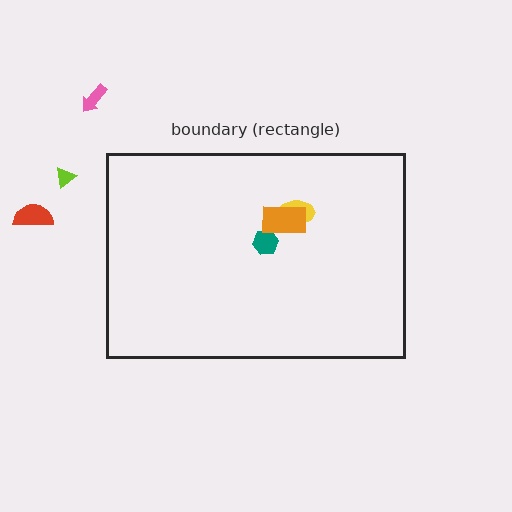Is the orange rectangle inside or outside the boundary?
Inside.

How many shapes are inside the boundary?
3 inside, 3 outside.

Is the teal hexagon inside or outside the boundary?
Inside.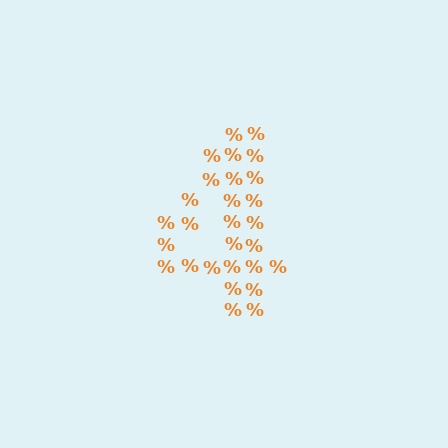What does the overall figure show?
The overall figure shows the digit 4.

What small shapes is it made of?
It is made of small percent signs.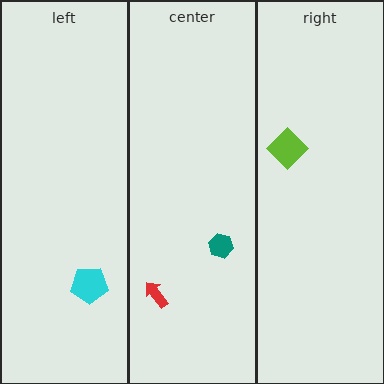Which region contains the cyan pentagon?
The left region.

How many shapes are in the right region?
1.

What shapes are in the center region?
The teal hexagon, the red arrow.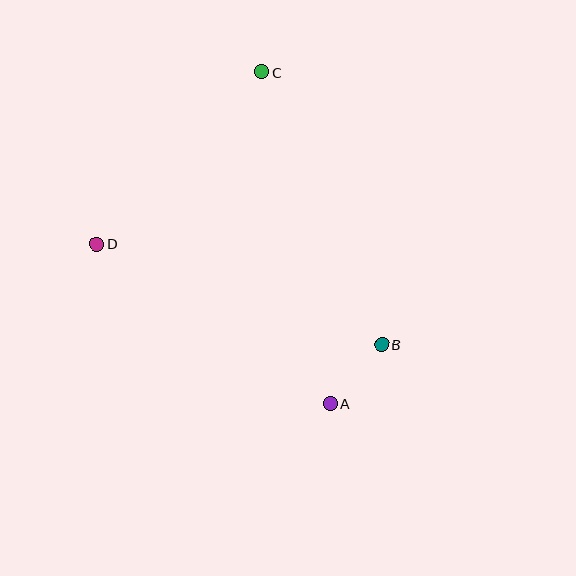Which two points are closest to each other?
Points A and B are closest to each other.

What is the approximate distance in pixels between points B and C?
The distance between B and C is approximately 298 pixels.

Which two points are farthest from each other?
Points A and C are farthest from each other.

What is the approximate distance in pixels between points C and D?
The distance between C and D is approximately 238 pixels.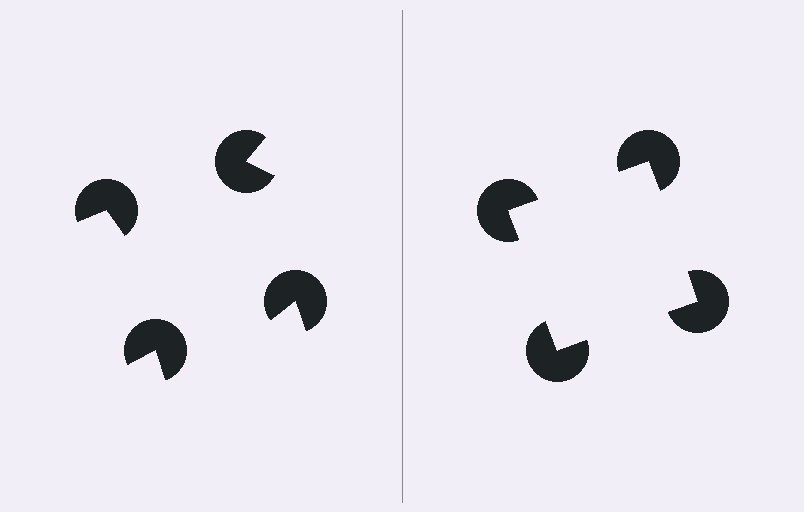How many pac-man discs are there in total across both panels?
8 — 4 on each side.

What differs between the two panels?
The pac-man discs are positioned identically on both sides; only the wedge orientations differ. On the right they align to a square; on the left they are misaligned.